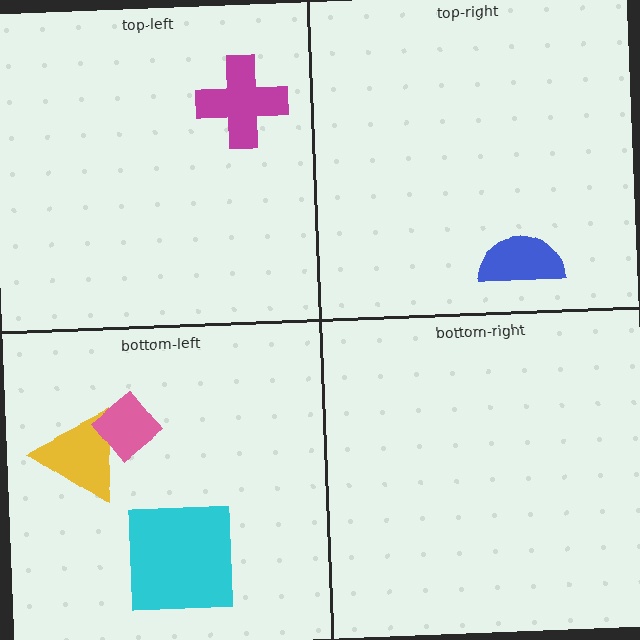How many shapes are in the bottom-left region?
3.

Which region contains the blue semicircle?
The top-right region.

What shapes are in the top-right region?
The blue semicircle.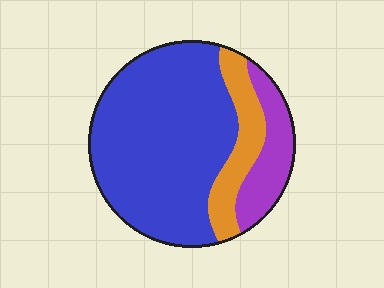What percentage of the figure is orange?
Orange takes up less than a quarter of the figure.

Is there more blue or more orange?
Blue.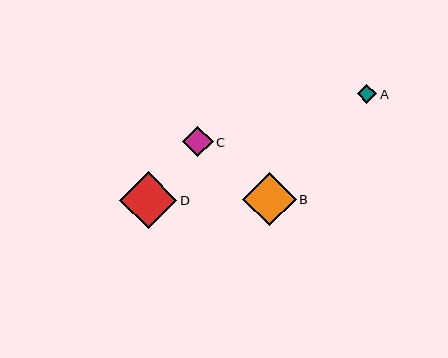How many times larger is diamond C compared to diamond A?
Diamond C is approximately 1.6 times the size of diamond A.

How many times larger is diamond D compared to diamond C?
Diamond D is approximately 1.9 times the size of diamond C.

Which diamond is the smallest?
Diamond A is the smallest with a size of approximately 20 pixels.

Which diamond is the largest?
Diamond D is the largest with a size of approximately 57 pixels.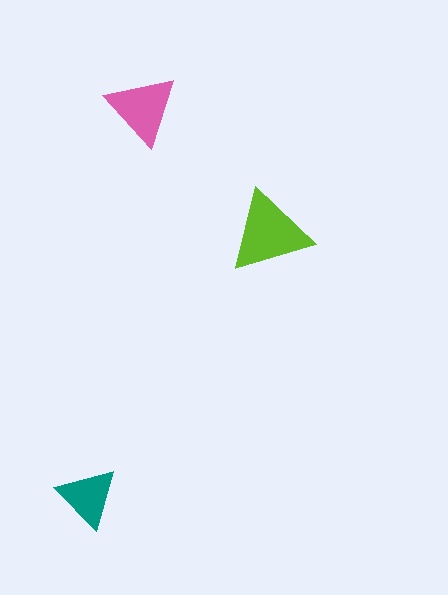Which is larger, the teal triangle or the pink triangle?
The pink one.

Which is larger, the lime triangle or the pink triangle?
The lime one.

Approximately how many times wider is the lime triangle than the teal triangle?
About 1.5 times wider.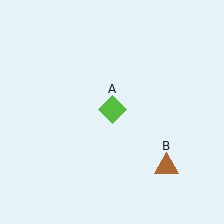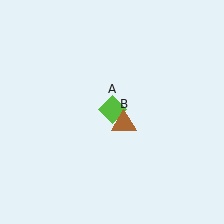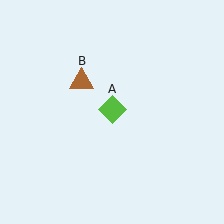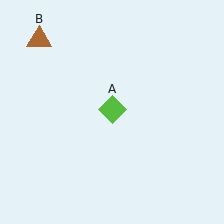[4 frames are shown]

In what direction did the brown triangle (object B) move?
The brown triangle (object B) moved up and to the left.